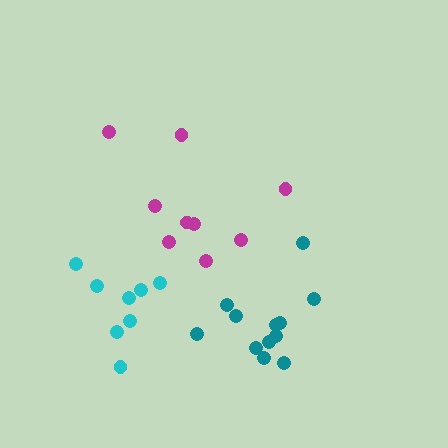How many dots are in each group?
Group 1: 9 dots, Group 2: 12 dots, Group 3: 8 dots (29 total).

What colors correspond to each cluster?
The clusters are colored: magenta, teal, cyan.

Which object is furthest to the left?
The cyan cluster is leftmost.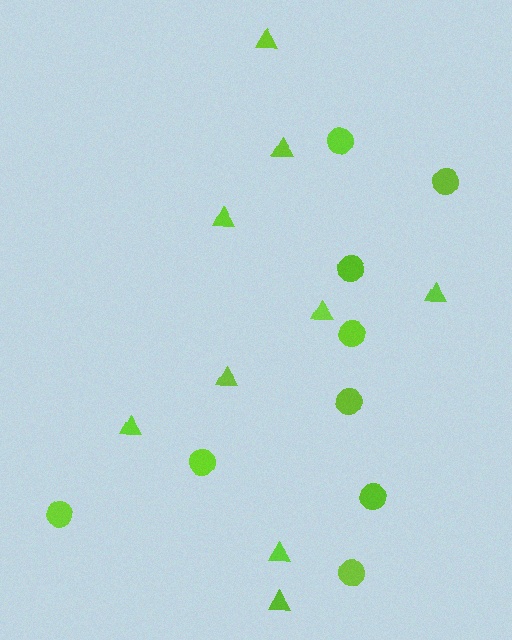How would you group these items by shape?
There are 2 groups: one group of triangles (9) and one group of circles (9).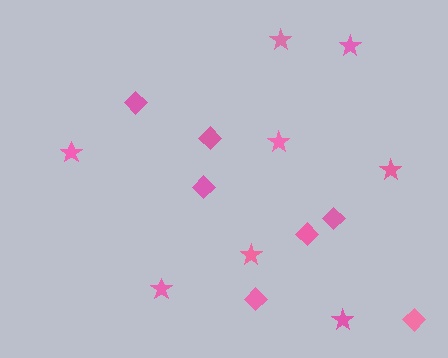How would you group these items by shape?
There are 2 groups: one group of stars (8) and one group of diamonds (7).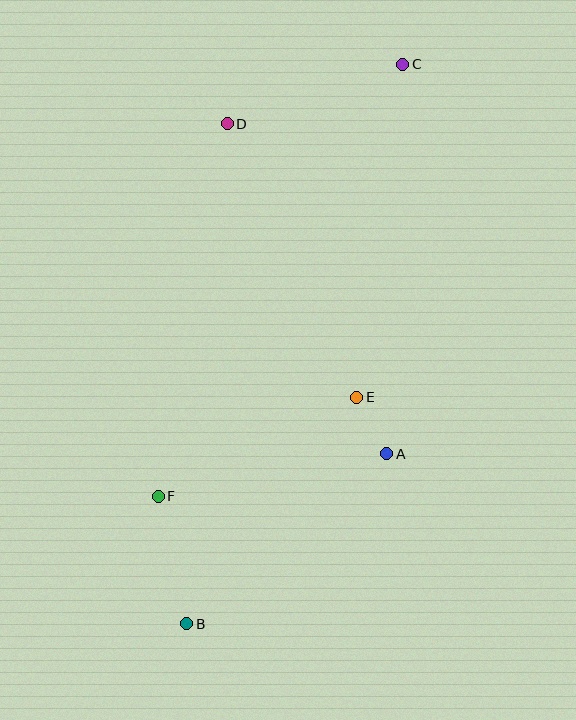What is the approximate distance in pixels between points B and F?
The distance between B and F is approximately 131 pixels.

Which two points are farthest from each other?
Points B and C are farthest from each other.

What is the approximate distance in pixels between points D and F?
The distance between D and F is approximately 379 pixels.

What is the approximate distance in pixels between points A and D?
The distance between A and D is approximately 366 pixels.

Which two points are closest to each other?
Points A and E are closest to each other.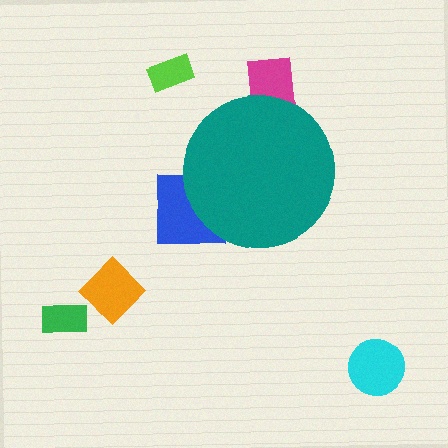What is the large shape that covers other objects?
A teal circle.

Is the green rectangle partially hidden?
No, the green rectangle is fully visible.